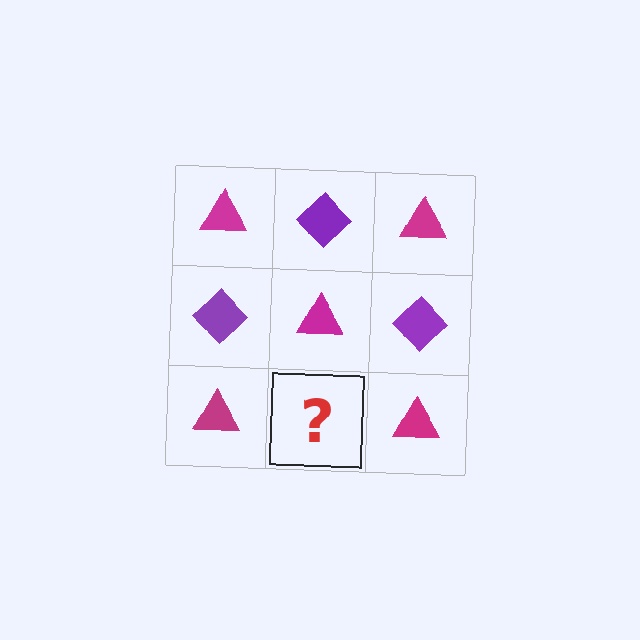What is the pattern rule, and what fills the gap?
The rule is that it alternates magenta triangle and purple diamond in a checkerboard pattern. The gap should be filled with a purple diamond.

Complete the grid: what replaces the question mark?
The question mark should be replaced with a purple diamond.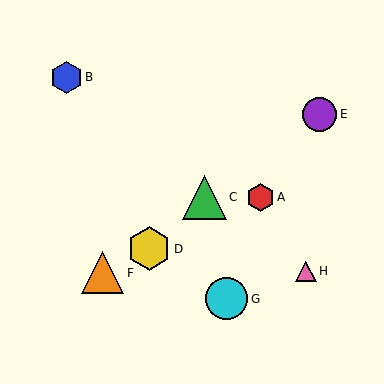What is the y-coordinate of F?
Object F is at y≈273.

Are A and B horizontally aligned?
No, A is at y≈197 and B is at y≈77.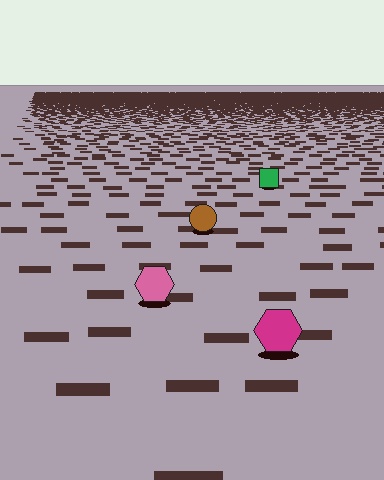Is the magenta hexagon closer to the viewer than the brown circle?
Yes. The magenta hexagon is closer — you can tell from the texture gradient: the ground texture is coarser near it.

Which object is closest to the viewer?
The magenta hexagon is closest. The texture marks near it are larger and more spread out.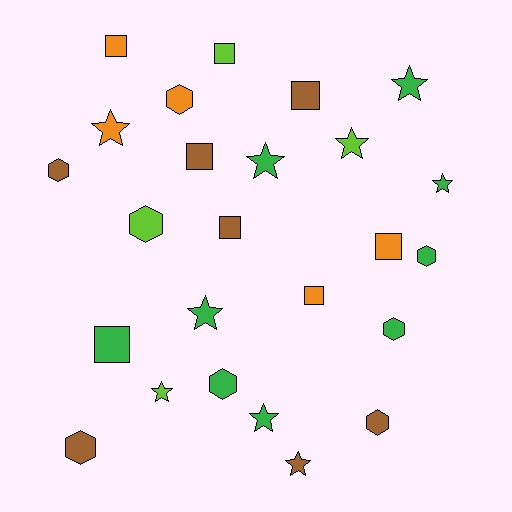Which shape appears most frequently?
Star, with 9 objects.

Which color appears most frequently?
Green, with 9 objects.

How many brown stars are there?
There is 1 brown star.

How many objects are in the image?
There are 25 objects.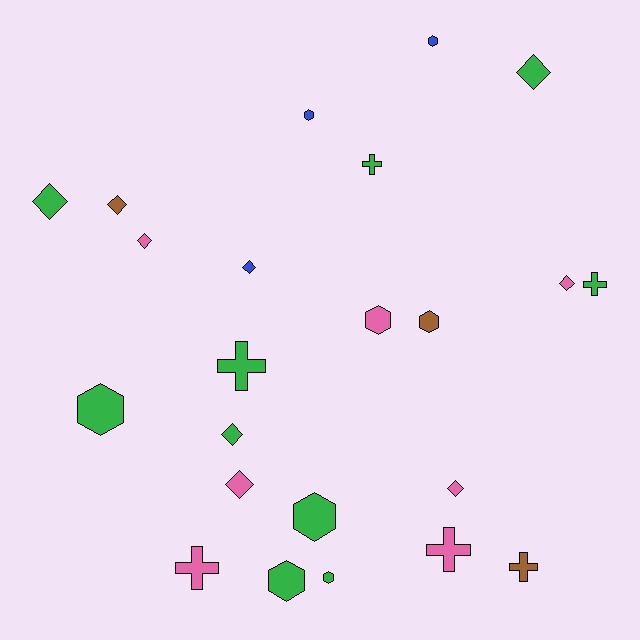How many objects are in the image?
There are 23 objects.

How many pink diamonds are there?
There are 4 pink diamonds.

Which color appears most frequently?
Green, with 10 objects.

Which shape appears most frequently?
Diamond, with 9 objects.